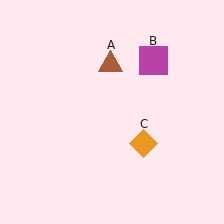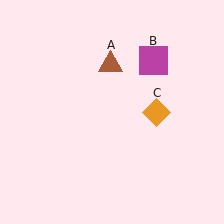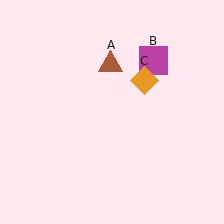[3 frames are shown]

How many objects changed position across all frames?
1 object changed position: orange diamond (object C).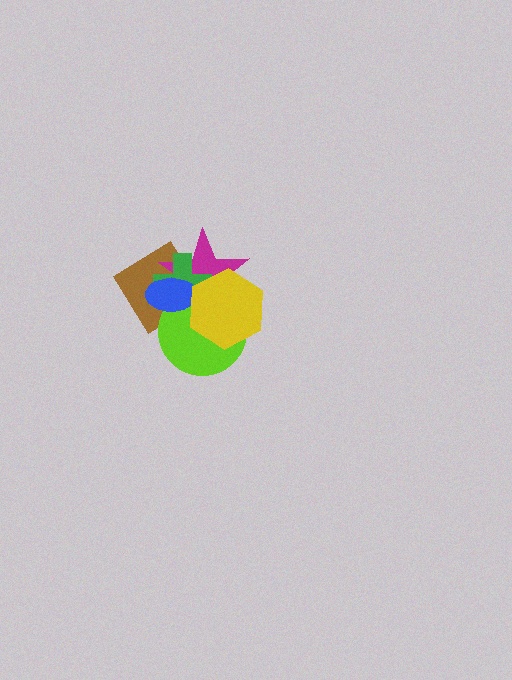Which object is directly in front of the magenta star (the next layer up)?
The green cross is directly in front of the magenta star.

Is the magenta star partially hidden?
Yes, it is partially covered by another shape.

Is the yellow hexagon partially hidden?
No, no other shape covers it.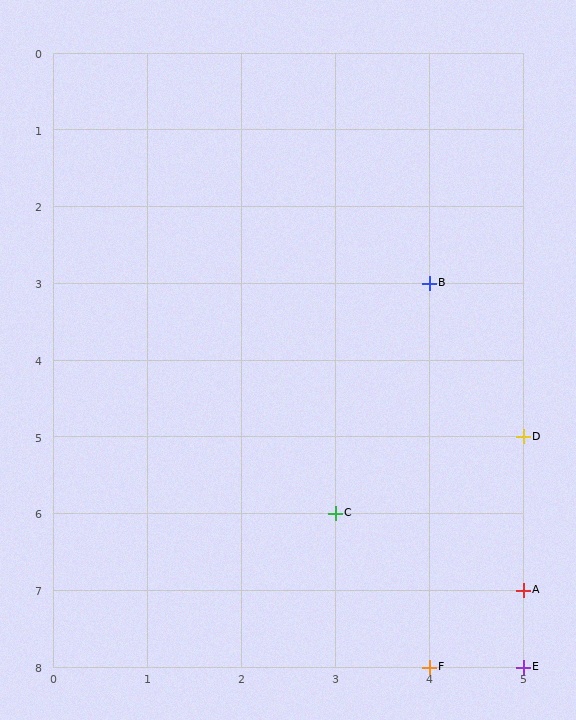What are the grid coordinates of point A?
Point A is at grid coordinates (5, 7).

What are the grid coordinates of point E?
Point E is at grid coordinates (5, 8).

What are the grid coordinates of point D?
Point D is at grid coordinates (5, 5).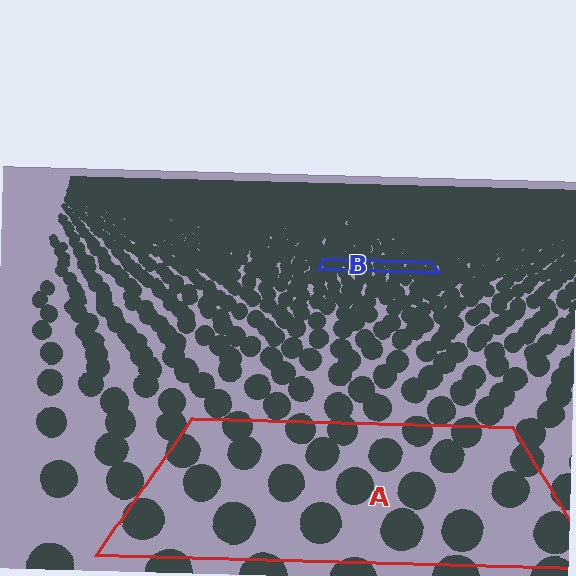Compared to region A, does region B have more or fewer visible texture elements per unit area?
Region B has more texture elements per unit area — they are packed more densely because it is farther away.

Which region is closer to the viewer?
Region A is closer. The texture elements there are larger and more spread out.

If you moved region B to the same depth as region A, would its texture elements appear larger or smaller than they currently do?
They would appear larger. At a closer depth, the same texture elements are projected at a bigger on-screen size.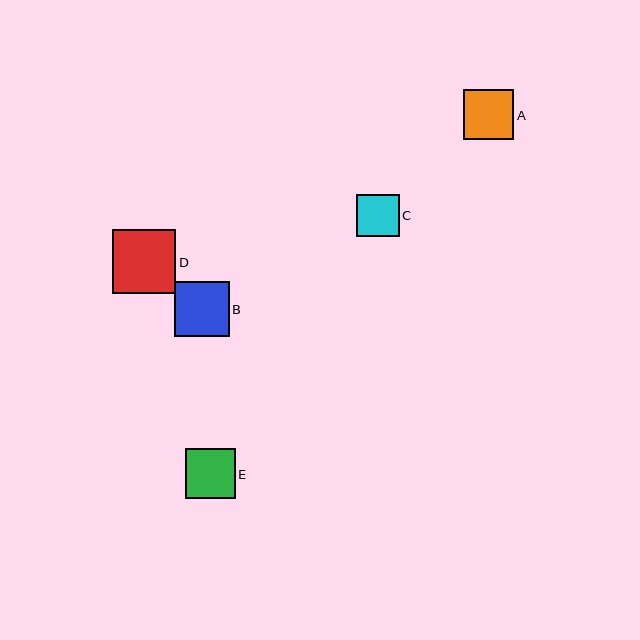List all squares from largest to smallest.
From largest to smallest: D, B, A, E, C.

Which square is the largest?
Square D is the largest with a size of approximately 64 pixels.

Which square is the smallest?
Square C is the smallest with a size of approximately 43 pixels.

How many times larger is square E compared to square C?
Square E is approximately 1.2 times the size of square C.